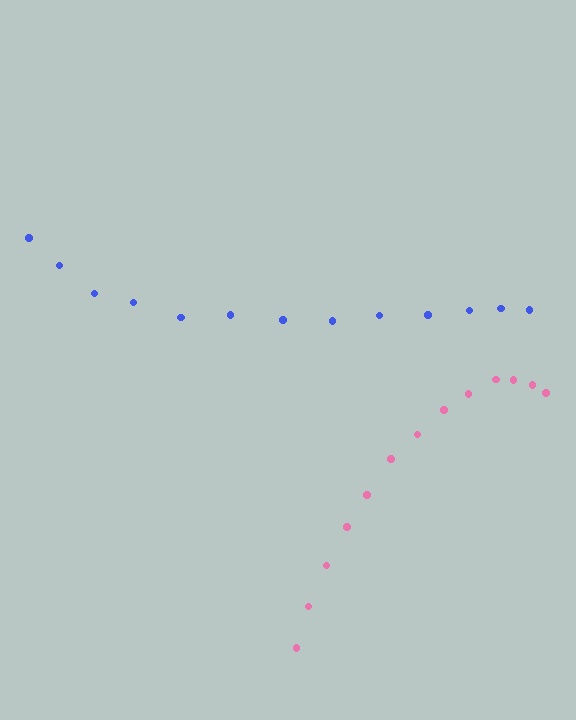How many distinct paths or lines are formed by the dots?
There are 2 distinct paths.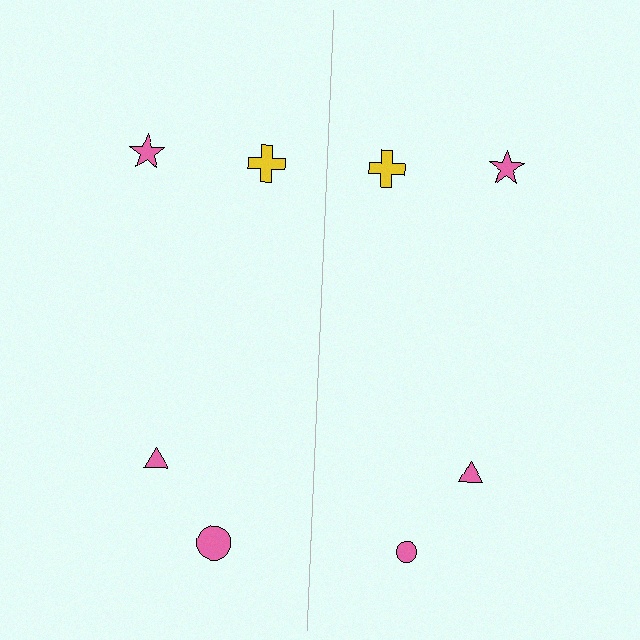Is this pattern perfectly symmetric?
No, the pattern is not perfectly symmetric. The pink circle on the right side has a different size than its mirror counterpart.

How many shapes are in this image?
There are 8 shapes in this image.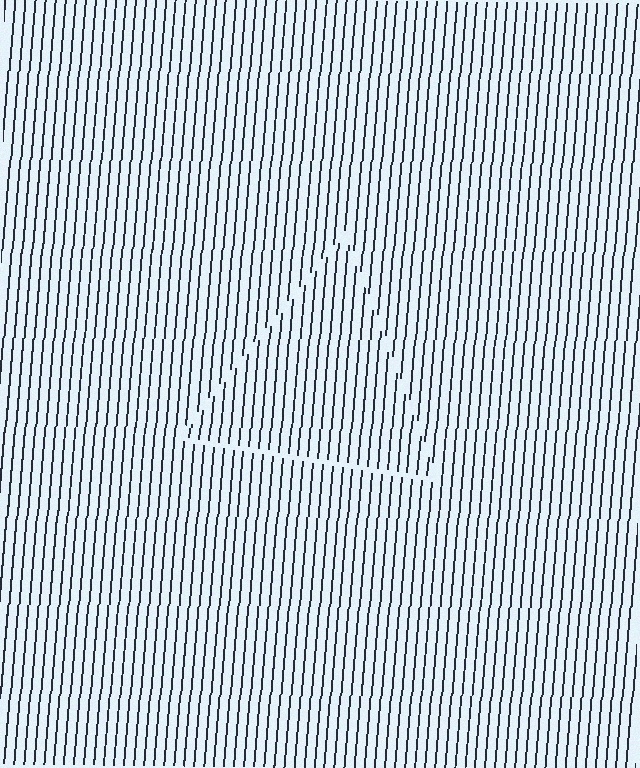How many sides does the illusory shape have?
3 sides — the line-ends trace a triangle.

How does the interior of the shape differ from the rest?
The interior of the shape contains the same grating, shifted by half a period — the contour is defined by the phase discontinuity where line-ends from the inner and outer gratings abut.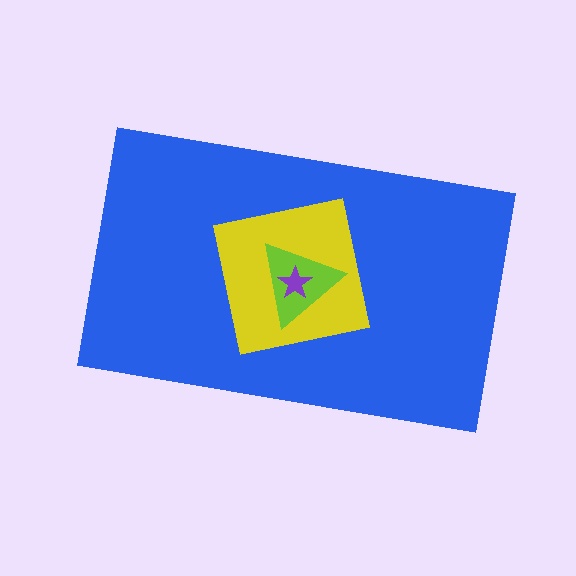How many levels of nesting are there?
4.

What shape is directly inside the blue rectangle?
The yellow square.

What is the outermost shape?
The blue rectangle.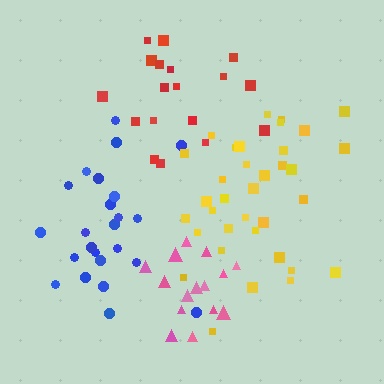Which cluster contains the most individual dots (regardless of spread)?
Yellow (35).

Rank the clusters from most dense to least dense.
pink, yellow, red, blue.